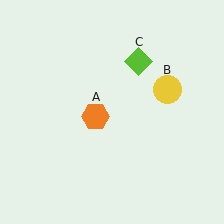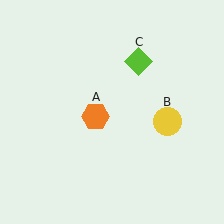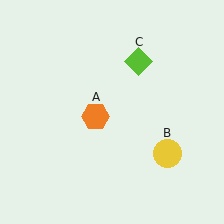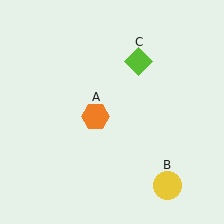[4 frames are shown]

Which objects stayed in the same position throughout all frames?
Orange hexagon (object A) and lime diamond (object C) remained stationary.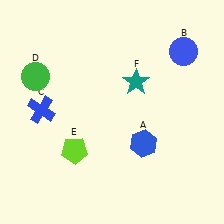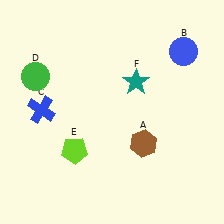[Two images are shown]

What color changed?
The hexagon (A) changed from blue in Image 1 to brown in Image 2.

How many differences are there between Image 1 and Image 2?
There is 1 difference between the two images.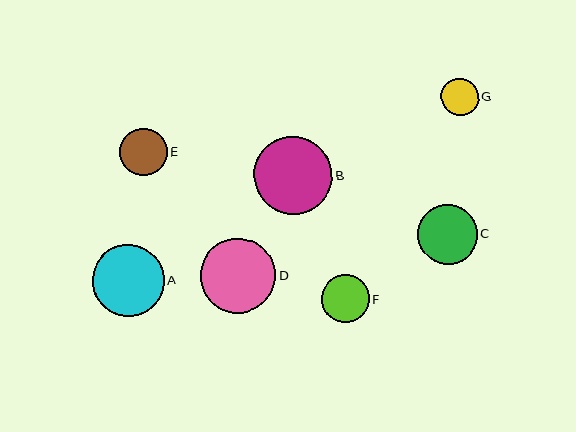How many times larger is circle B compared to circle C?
Circle B is approximately 1.3 times the size of circle C.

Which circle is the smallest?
Circle G is the smallest with a size of approximately 37 pixels.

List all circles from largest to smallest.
From largest to smallest: B, D, A, C, F, E, G.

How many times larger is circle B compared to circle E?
Circle B is approximately 1.7 times the size of circle E.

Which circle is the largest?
Circle B is the largest with a size of approximately 78 pixels.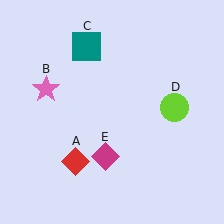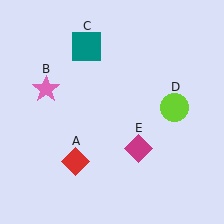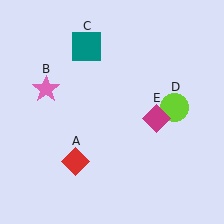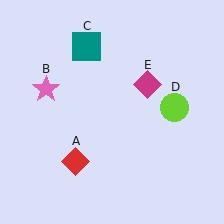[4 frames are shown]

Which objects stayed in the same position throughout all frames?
Red diamond (object A) and pink star (object B) and teal square (object C) and lime circle (object D) remained stationary.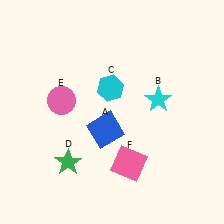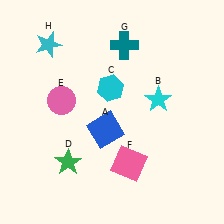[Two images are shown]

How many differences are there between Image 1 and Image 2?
There are 2 differences between the two images.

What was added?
A teal cross (G), a cyan star (H) were added in Image 2.